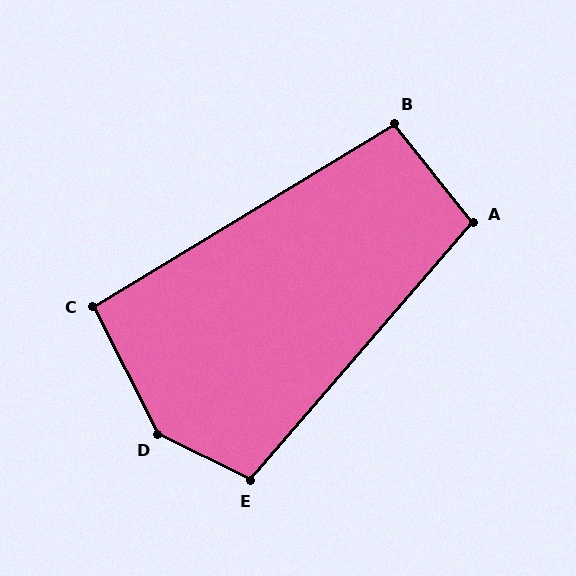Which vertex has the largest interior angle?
D, at approximately 143 degrees.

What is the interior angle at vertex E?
Approximately 104 degrees (obtuse).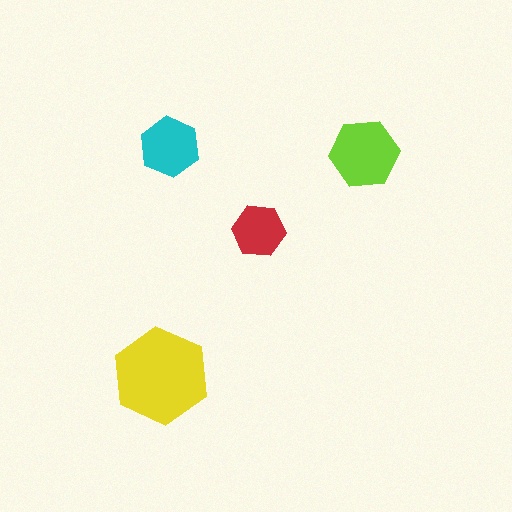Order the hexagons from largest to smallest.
the yellow one, the lime one, the cyan one, the red one.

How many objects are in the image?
There are 4 objects in the image.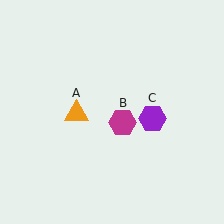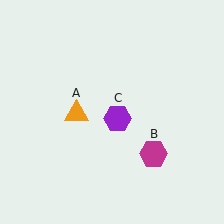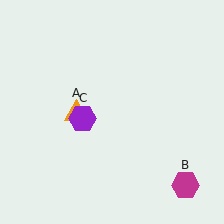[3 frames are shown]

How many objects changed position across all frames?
2 objects changed position: magenta hexagon (object B), purple hexagon (object C).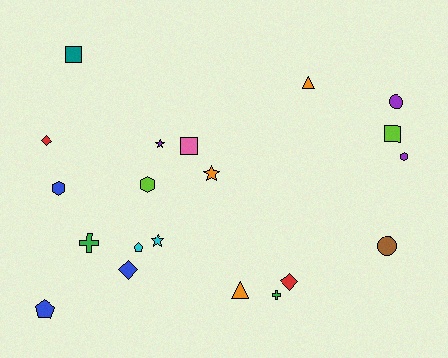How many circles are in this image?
There are 2 circles.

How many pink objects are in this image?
There is 1 pink object.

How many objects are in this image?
There are 20 objects.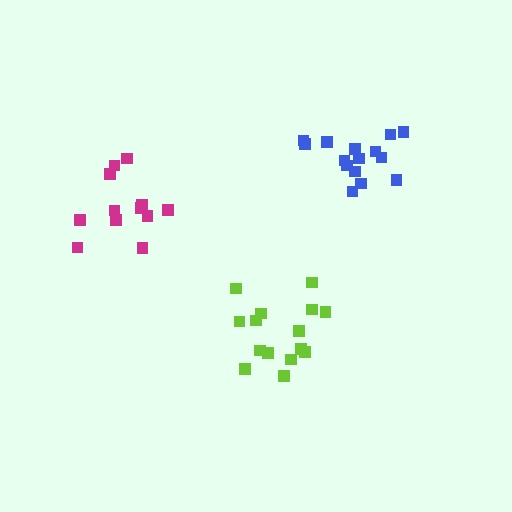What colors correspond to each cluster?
The clusters are colored: magenta, blue, lime.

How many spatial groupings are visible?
There are 3 spatial groupings.